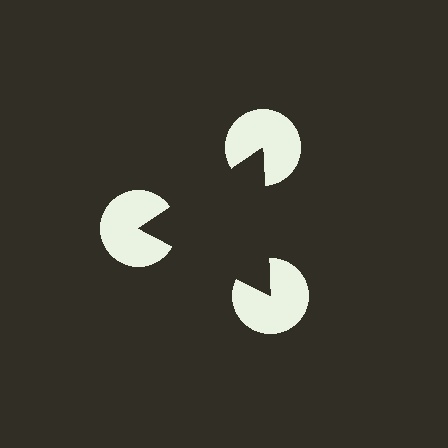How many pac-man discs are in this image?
There are 3 — one at each vertex of the illusory triangle.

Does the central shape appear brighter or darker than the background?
It typically appears slightly darker than the background, even though no actual brightness change is drawn.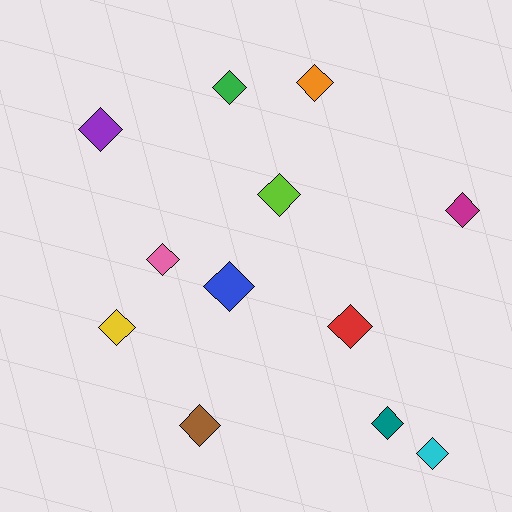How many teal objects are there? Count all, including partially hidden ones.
There is 1 teal object.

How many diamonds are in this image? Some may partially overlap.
There are 12 diamonds.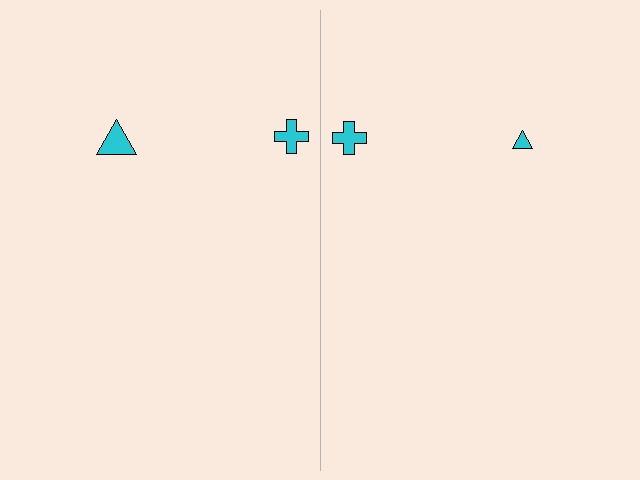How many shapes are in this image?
There are 4 shapes in this image.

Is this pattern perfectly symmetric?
No, the pattern is not perfectly symmetric. The cyan triangle on the right side has a different size than its mirror counterpart.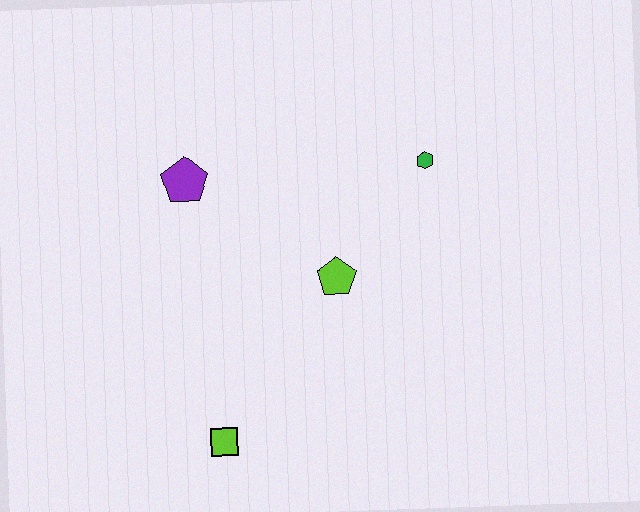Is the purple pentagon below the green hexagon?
Yes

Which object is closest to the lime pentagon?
The green hexagon is closest to the lime pentagon.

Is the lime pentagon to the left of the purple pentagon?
No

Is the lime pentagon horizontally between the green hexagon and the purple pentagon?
Yes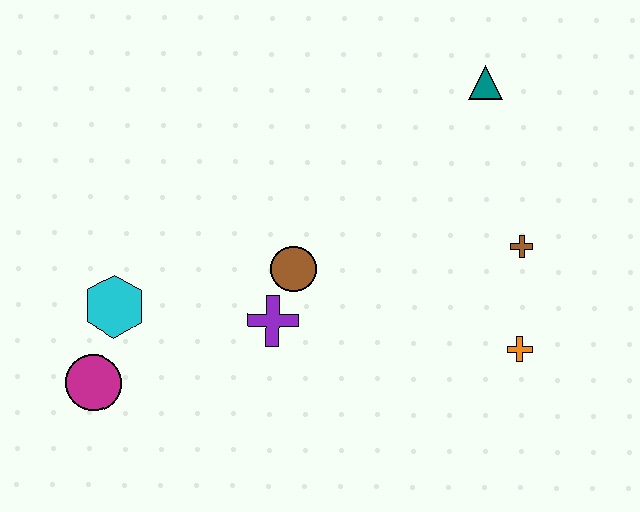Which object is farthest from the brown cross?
The magenta circle is farthest from the brown cross.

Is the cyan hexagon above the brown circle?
No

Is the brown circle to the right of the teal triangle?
No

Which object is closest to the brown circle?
The purple cross is closest to the brown circle.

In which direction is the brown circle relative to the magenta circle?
The brown circle is to the right of the magenta circle.